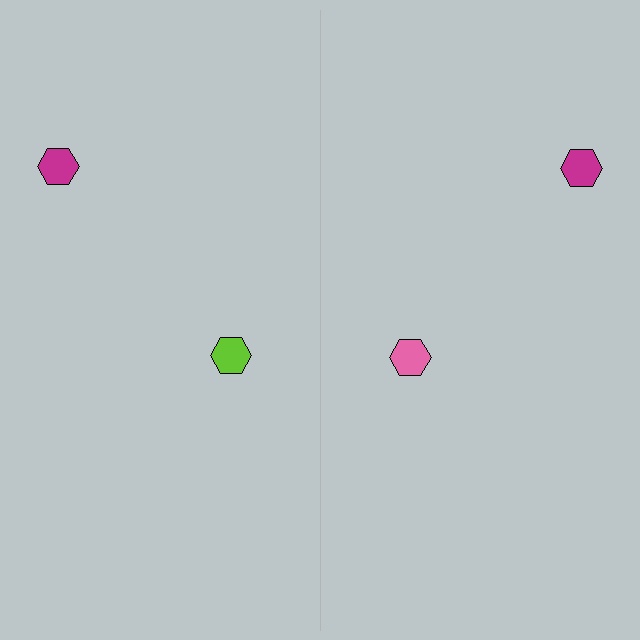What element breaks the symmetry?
The pink hexagon on the right side breaks the symmetry — its mirror counterpart is lime.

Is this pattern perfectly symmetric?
No, the pattern is not perfectly symmetric. The pink hexagon on the right side breaks the symmetry — its mirror counterpart is lime.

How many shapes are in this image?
There are 4 shapes in this image.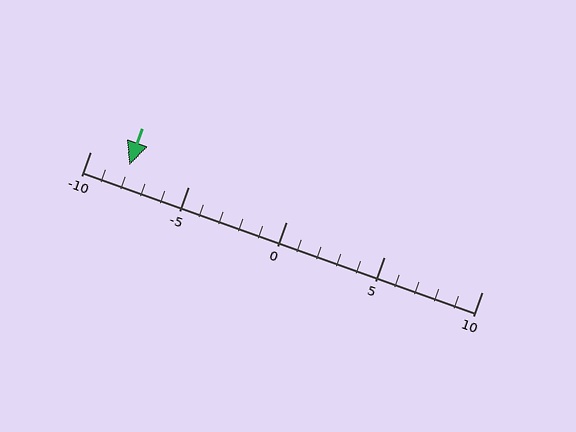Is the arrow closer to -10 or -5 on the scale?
The arrow is closer to -10.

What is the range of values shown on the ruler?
The ruler shows values from -10 to 10.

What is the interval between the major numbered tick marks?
The major tick marks are spaced 5 units apart.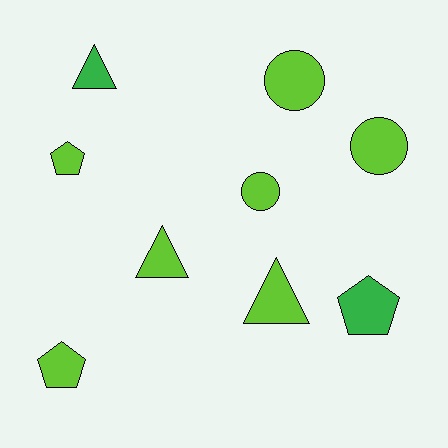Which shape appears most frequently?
Circle, with 3 objects.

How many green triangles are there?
There is 1 green triangle.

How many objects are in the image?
There are 9 objects.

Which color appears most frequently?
Lime, with 7 objects.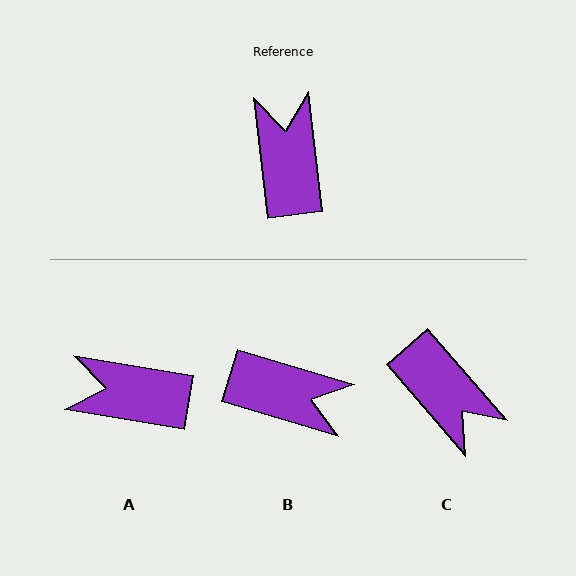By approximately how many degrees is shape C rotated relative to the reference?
Approximately 146 degrees clockwise.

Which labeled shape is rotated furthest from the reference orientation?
C, about 146 degrees away.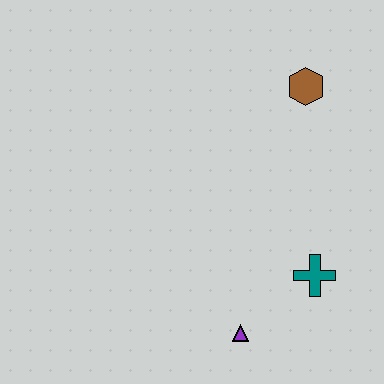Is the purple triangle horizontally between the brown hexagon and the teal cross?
No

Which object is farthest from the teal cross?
The brown hexagon is farthest from the teal cross.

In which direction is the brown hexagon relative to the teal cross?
The brown hexagon is above the teal cross.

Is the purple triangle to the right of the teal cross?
No